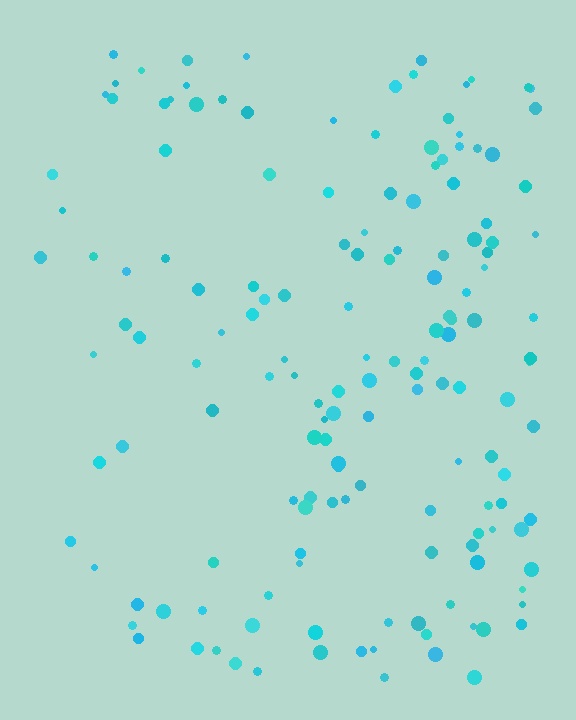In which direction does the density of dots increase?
From left to right, with the right side densest.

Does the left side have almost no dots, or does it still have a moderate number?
Still a moderate number, just noticeably fewer than the right.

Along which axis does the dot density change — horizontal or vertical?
Horizontal.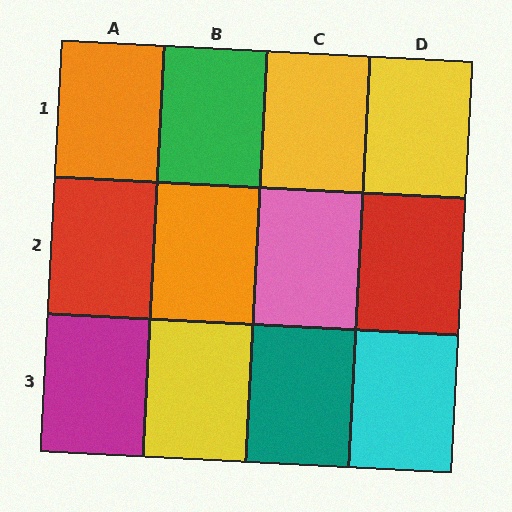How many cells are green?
1 cell is green.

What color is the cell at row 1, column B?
Green.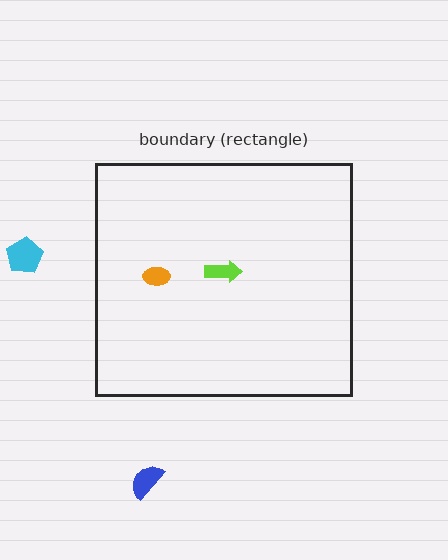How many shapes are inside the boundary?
2 inside, 2 outside.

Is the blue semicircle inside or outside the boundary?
Outside.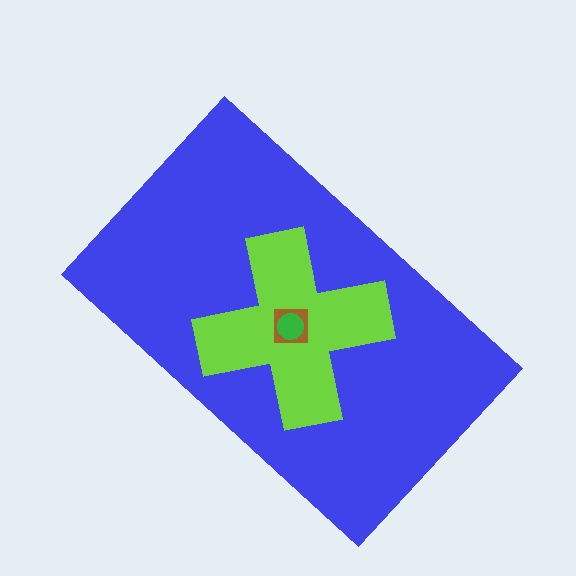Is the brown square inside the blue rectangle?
Yes.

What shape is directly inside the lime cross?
The brown square.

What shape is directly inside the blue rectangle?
The lime cross.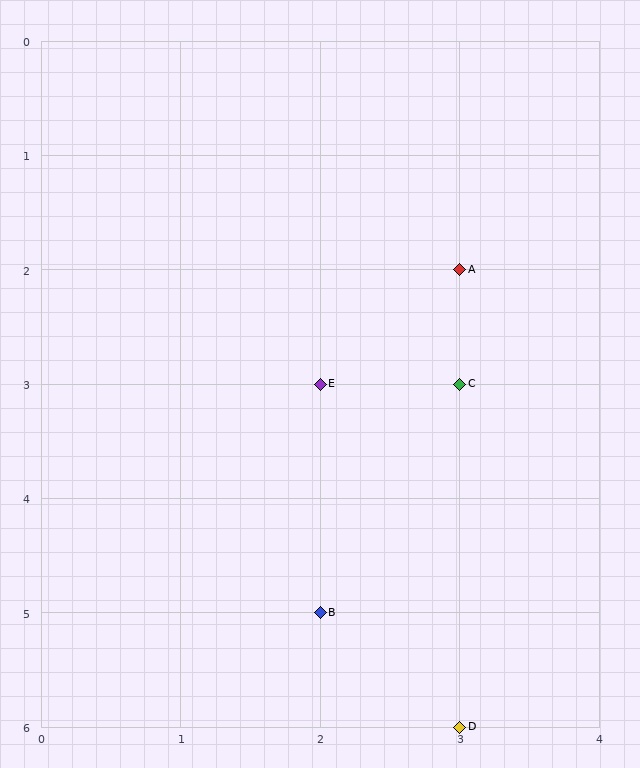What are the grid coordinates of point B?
Point B is at grid coordinates (2, 5).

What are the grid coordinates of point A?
Point A is at grid coordinates (3, 2).